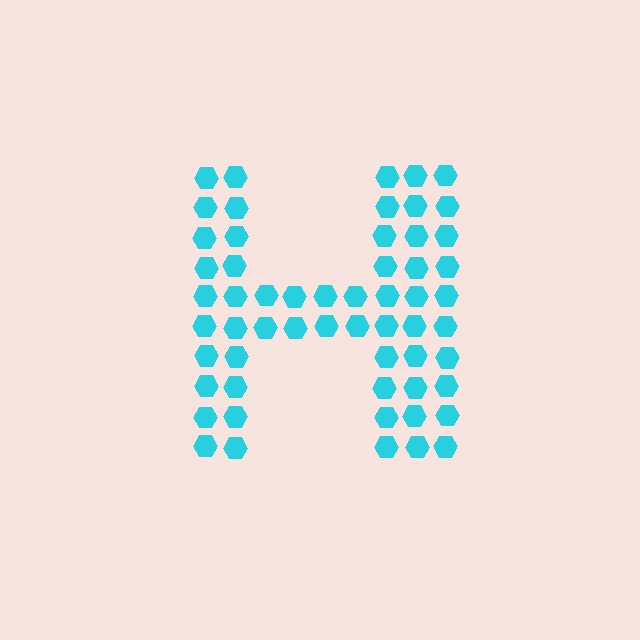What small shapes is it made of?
It is made of small hexagons.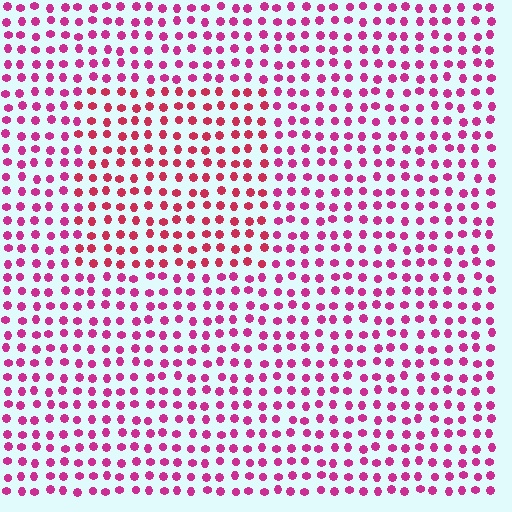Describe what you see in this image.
The image is filled with small magenta elements in a uniform arrangement. A rectangle-shaped region is visible where the elements are tinted to a slightly different hue, forming a subtle color boundary.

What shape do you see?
I see a rectangle.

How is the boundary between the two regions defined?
The boundary is defined purely by a slight shift in hue (about 23 degrees). Spacing, size, and orientation are identical on both sides.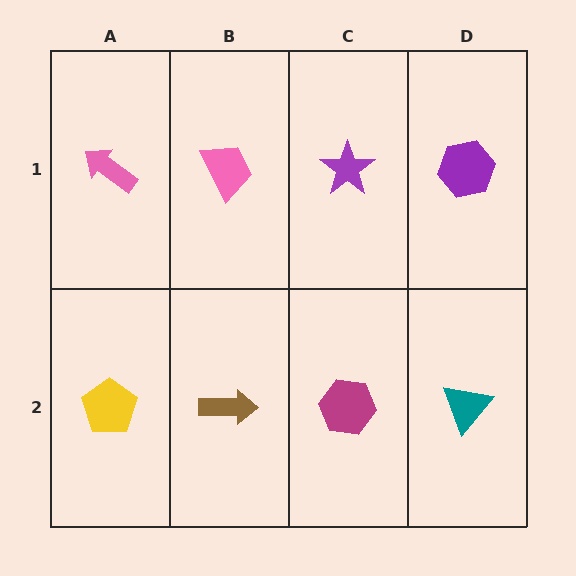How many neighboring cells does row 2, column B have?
3.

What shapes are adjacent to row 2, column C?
A purple star (row 1, column C), a brown arrow (row 2, column B), a teal triangle (row 2, column D).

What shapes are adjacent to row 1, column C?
A magenta hexagon (row 2, column C), a pink trapezoid (row 1, column B), a purple hexagon (row 1, column D).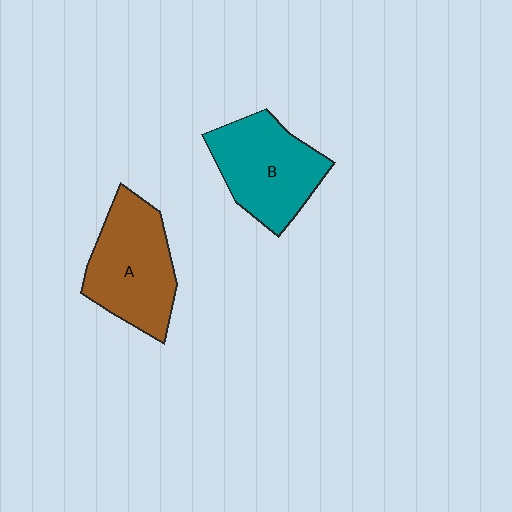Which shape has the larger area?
Shape A (brown).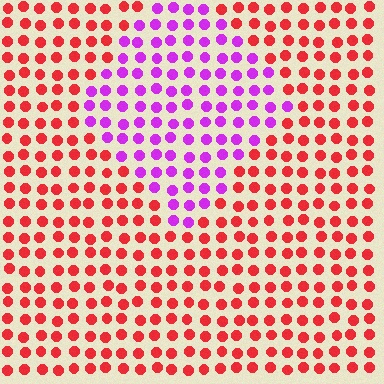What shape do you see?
I see a diamond.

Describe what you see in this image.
The image is filled with small red elements in a uniform arrangement. A diamond-shaped region is visible where the elements are tinted to a slightly different hue, forming a subtle color boundary.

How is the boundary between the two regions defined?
The boundary is defined purely by a slight shift in hue (about 64 degrees). Spacing, size, and orientation are identical on both sides.